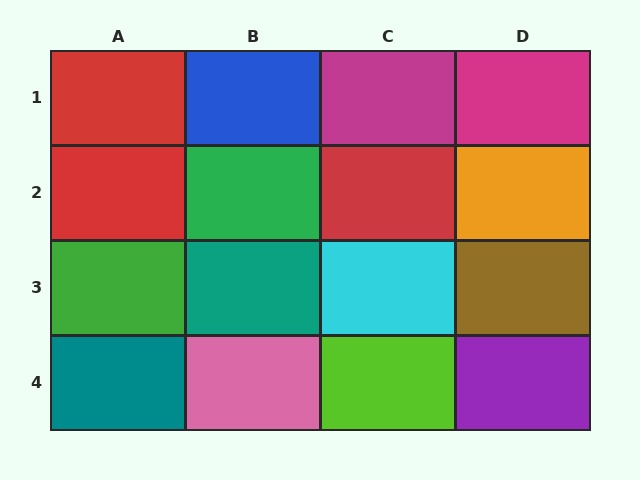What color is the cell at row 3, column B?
Teal.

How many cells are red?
3 cells are red.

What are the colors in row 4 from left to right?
Teal, pink, lime, purple.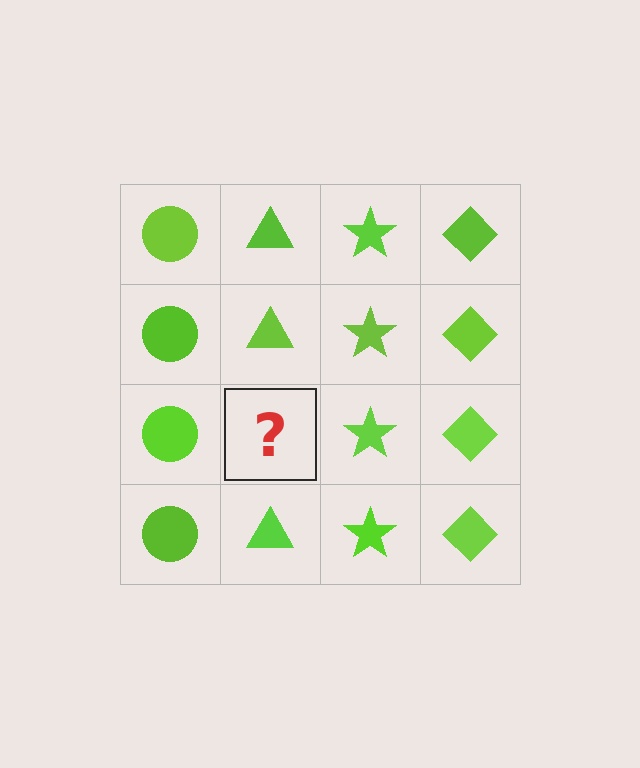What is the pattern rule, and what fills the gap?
The rule is that each column has a consistent shape. The gap should be filled with a lime triangle.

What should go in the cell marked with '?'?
The missing cell should contain a lime triangle.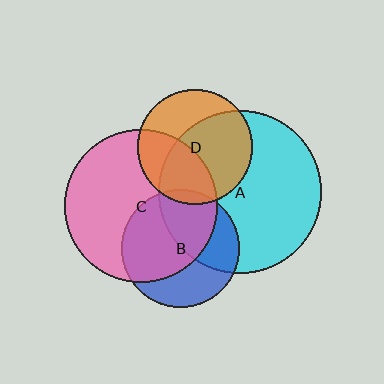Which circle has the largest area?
Circle A (cyan).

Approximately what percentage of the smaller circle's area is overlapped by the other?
Approximately 25%.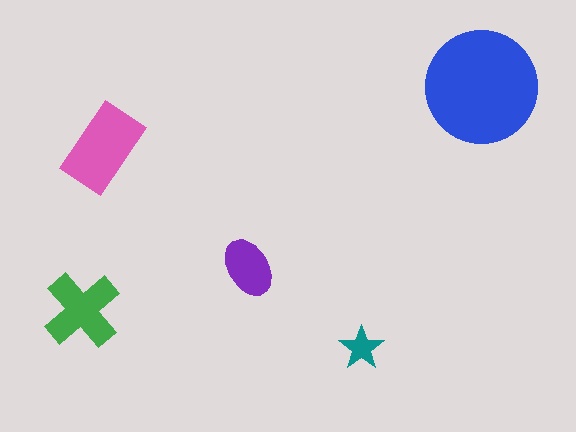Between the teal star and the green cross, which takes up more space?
The green cross.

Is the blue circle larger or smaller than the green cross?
Larger.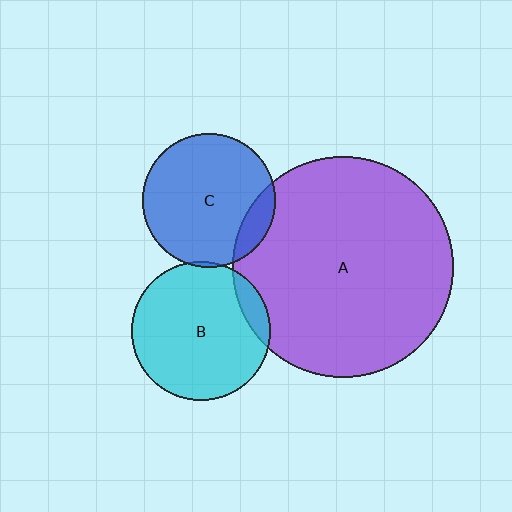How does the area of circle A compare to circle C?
Approximately 2.7 times.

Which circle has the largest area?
Circle A (purple).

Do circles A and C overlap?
Yes.